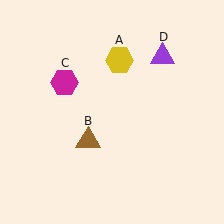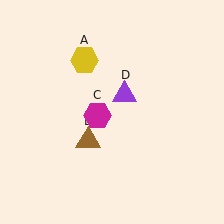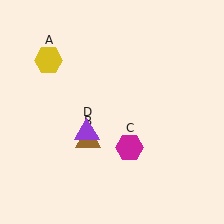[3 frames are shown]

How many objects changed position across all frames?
3 objects changed position: yellow hexagon (object A), magenta hexagon (object C), purple triangle (object D).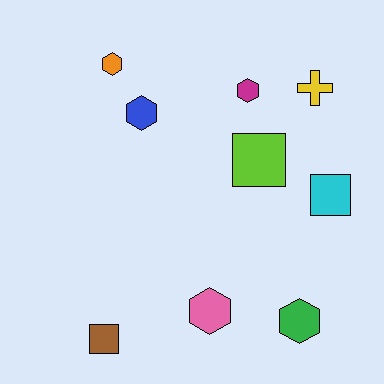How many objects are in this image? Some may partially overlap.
There are 9 objects.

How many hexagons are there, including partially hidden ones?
There are 5 hexagons.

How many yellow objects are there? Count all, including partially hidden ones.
There is 1 yellow object.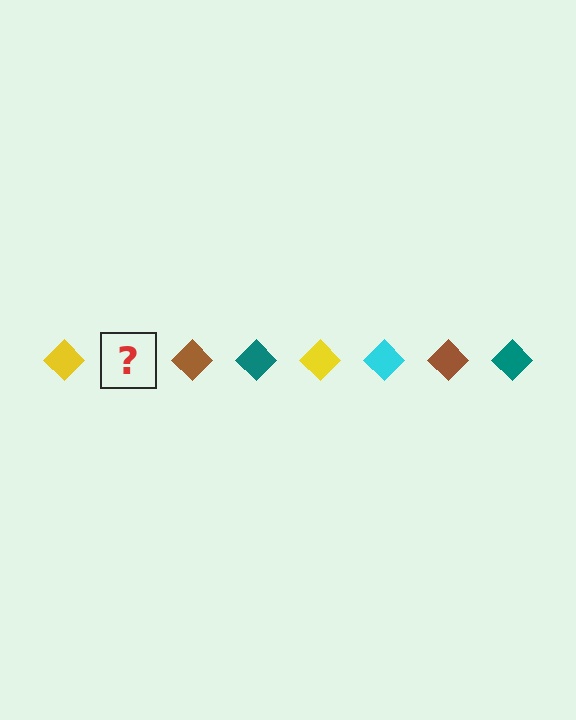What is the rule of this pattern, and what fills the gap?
The rule is that the pattern cycles through yellow, cyan, brown, teal diamonds. The gap should be filled with a cyan diamond.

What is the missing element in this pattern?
The missing element is a cyan diamond.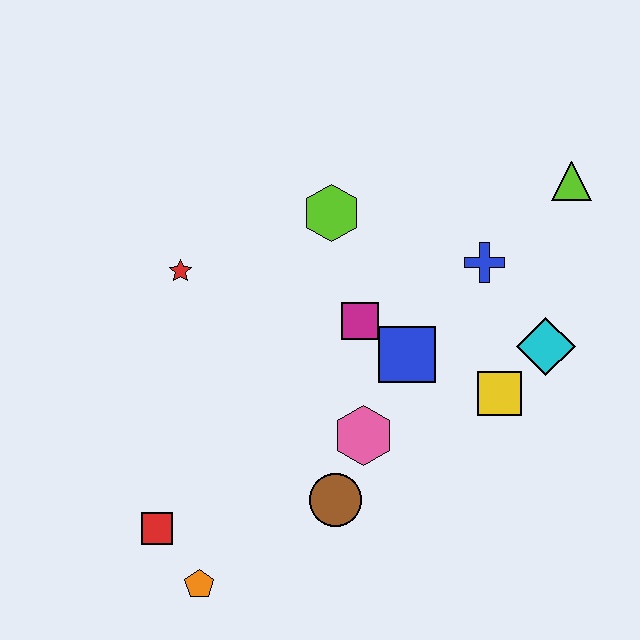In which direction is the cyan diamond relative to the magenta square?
The cyan diamond is to the right of the magenta square.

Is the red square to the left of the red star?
Yes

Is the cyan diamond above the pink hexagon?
Yes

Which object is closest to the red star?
The lime hexagon is closest to the red star.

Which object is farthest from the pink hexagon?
The lime triangle is farthest from the pink hexagon.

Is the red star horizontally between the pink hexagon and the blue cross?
No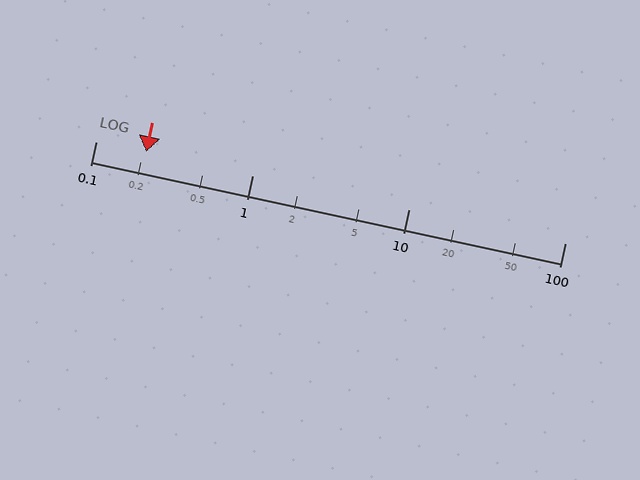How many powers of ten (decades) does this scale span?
The scale spans 3 decades, from 0.1 to 100.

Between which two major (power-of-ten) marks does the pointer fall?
The pointer is between 0.1 and 1.